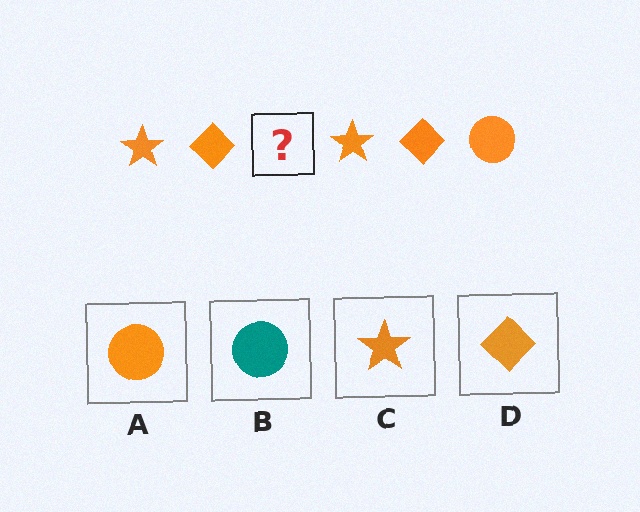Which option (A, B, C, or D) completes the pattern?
A.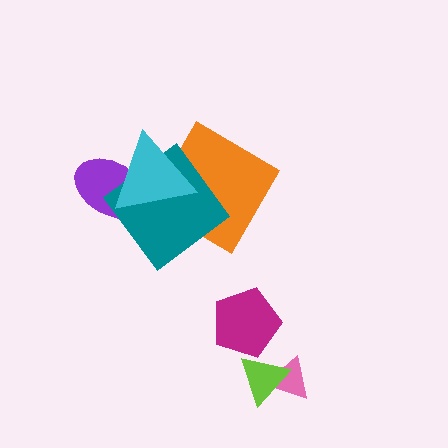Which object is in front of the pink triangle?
The lime triangle is in front of the pink triangle.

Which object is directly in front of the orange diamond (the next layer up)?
The teal diamond is directly in front of the orange diamond.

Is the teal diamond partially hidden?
Yes, it is partially covered by another shape.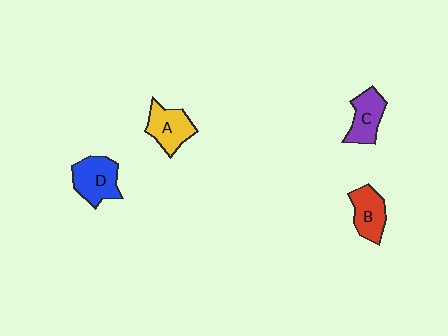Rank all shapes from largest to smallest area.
From largest to smallest: D (blue), A (yellow), C (purple), B (red).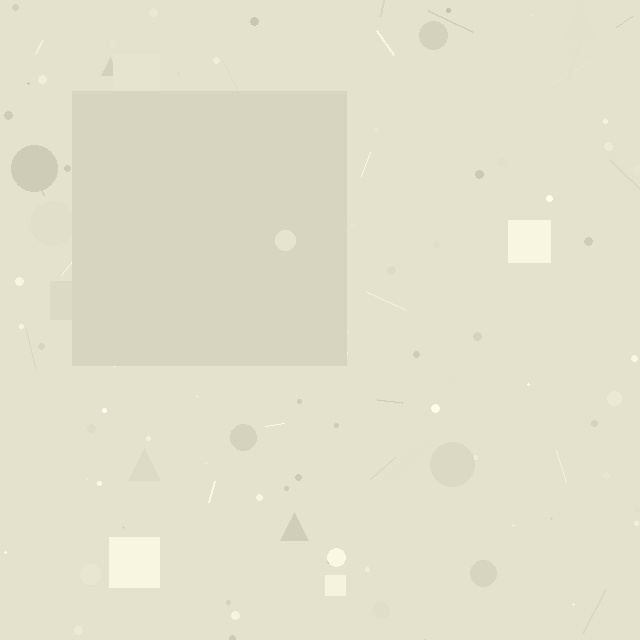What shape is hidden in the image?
A square is hidden in the image.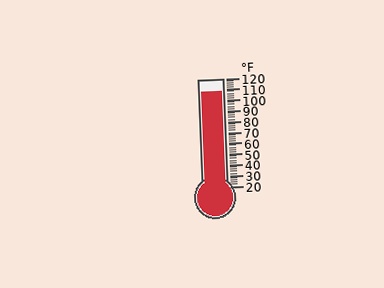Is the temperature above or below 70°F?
The temperature is above 70°F.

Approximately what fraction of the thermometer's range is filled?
The thermometer is filled to approximately 90% of its range.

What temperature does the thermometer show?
The thermometer shows approximately 108°F.